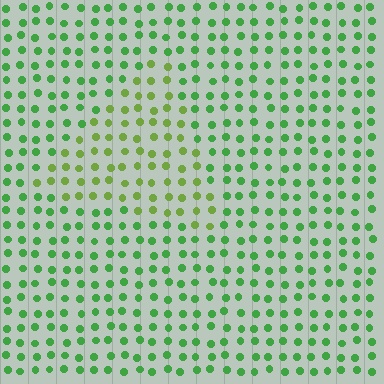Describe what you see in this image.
The image is filled with small green elements in a uniform arrangement. A triangle-shaped region is visible where the elements are tinted to a slightly different hue, forming a subtle color boundary.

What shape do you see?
I see a triangle.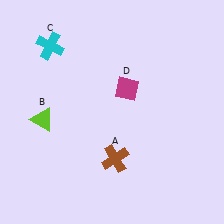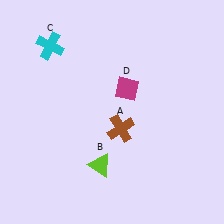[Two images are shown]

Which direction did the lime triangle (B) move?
The lime triangle (B) moved right.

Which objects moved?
The objects that moved are: the brown cross (A), the lime triangle (B).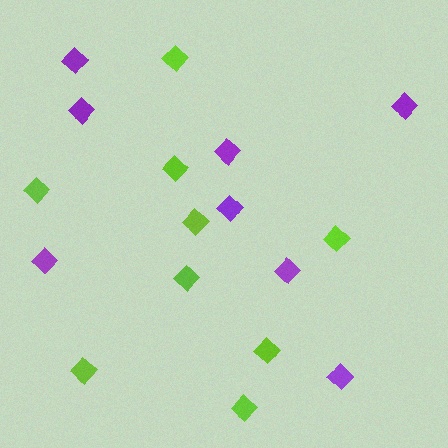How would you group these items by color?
There are 2 groups: one group of purple diamonds (8) and one group of lime diamonds (9).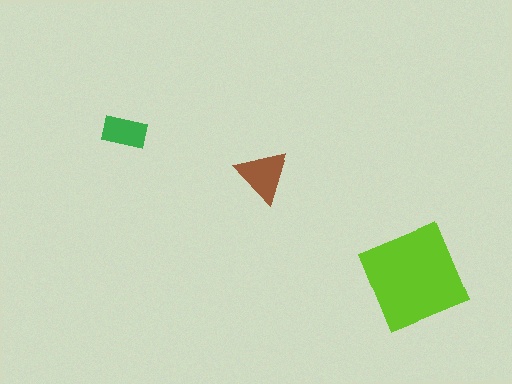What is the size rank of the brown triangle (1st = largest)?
2nd.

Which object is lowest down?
The lime square is bottommost.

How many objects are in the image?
There are 3 objects in the image.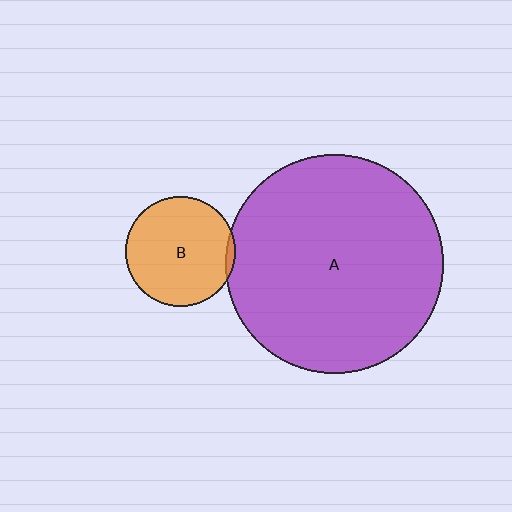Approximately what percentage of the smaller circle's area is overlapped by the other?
Approximately 5%.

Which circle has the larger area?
Circle A (purple).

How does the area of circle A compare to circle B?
Approximately 4.0 times.